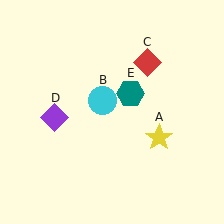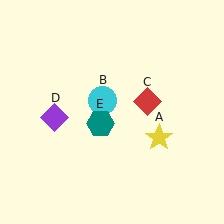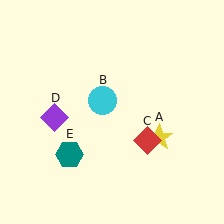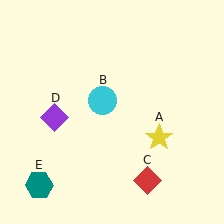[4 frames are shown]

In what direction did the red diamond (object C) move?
The red diamond (object C) moved down.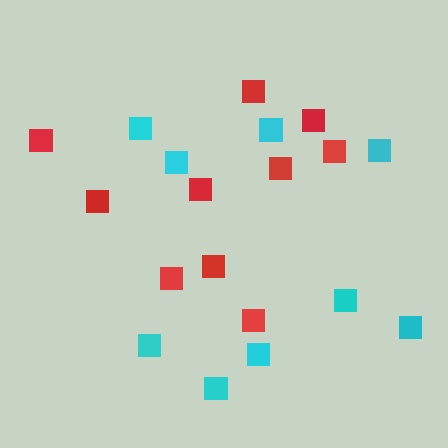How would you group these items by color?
There are 2 groups: one group of red squares (10) and one group of cyan squares (9).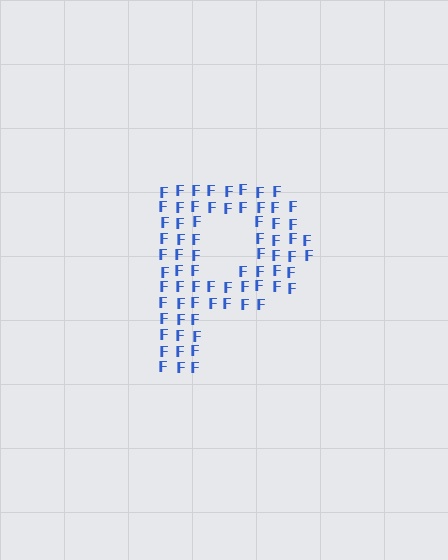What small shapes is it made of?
It is made of small letter F's.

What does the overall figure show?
The overall figure shows the letter P.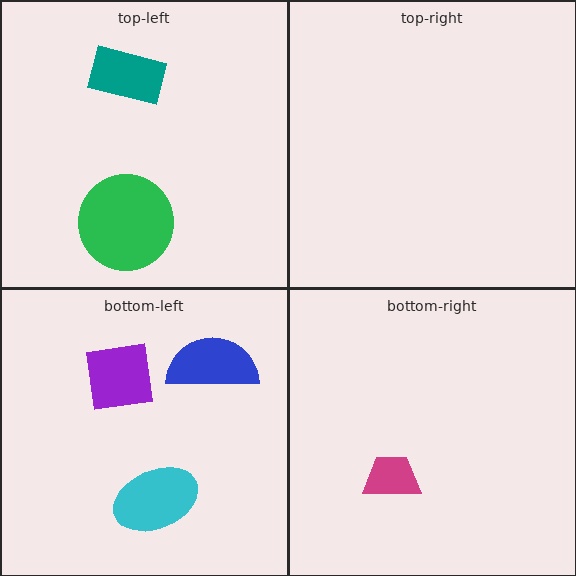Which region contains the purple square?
The bottom-left region.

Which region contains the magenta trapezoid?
The bottom-right region.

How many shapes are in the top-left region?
2.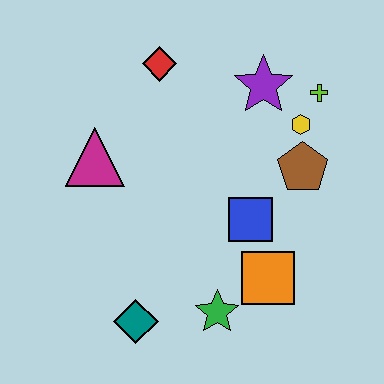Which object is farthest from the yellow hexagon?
The teal diamond is farthest from the yellow hexagon.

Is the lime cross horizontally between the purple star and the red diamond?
No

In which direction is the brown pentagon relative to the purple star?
The brown pentagon is below the purple star.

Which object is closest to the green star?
The orange square is closest to the green star.